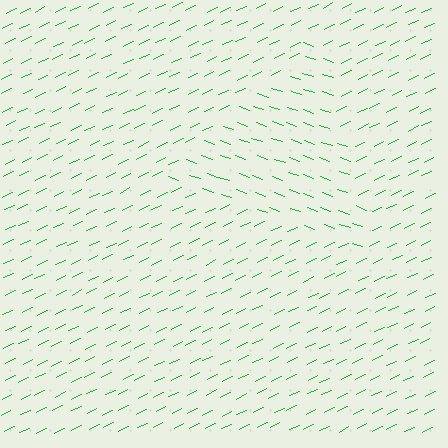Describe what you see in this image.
The image is filled with small green line segments. A triangle region in the image has lines oriented differently from the surrounding lines, creating a visible texture boundary.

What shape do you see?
I see a triangle.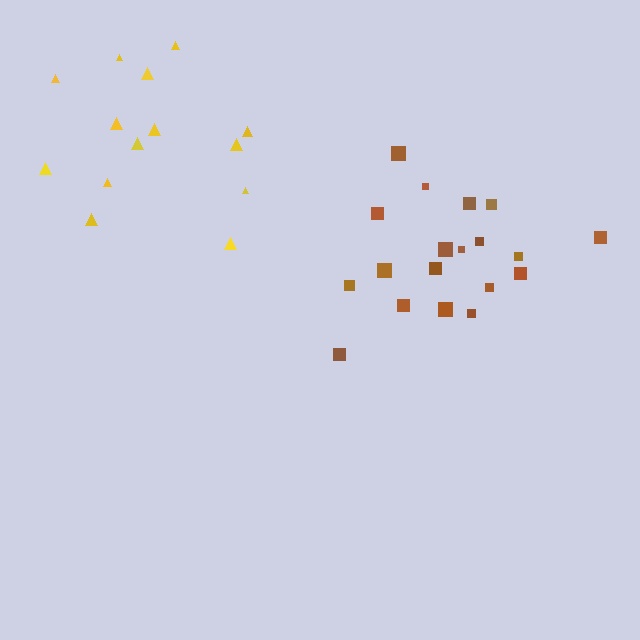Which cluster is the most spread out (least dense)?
Yellow.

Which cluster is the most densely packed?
Brown.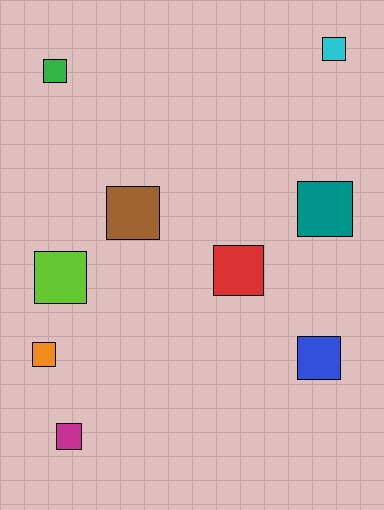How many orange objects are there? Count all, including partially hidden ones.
There is 1 orange object.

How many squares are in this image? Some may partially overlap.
There are 9 squares.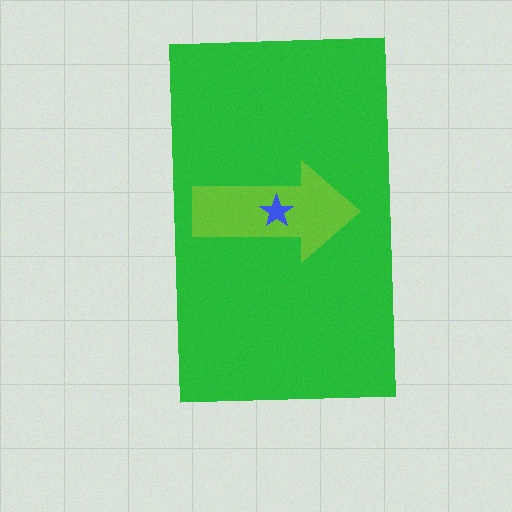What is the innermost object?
The blue star.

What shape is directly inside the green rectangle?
The lime arrow.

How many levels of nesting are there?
3.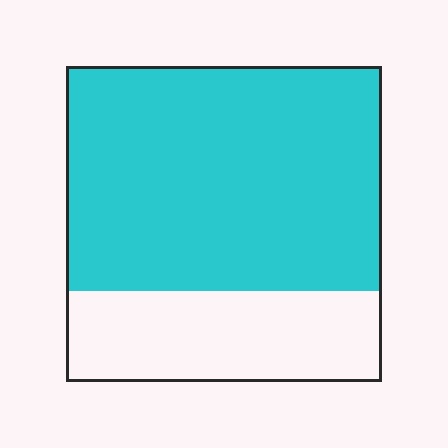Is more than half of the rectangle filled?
Yes.